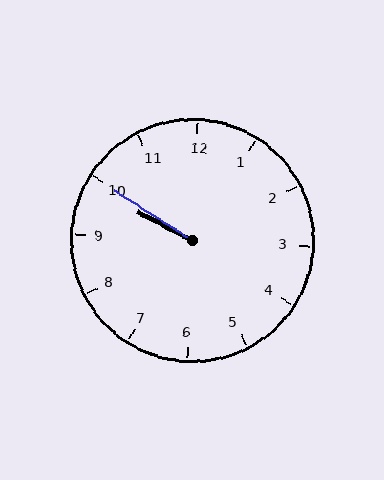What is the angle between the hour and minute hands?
Approximately 5 degrees.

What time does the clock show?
9:50.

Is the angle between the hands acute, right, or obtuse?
It is acute.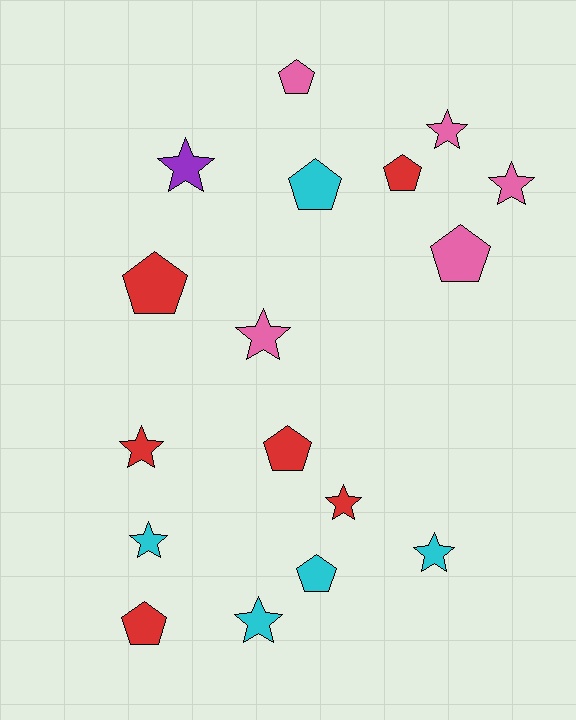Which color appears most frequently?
Red, with 6 objects.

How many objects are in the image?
There are 17 objects.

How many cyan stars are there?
There are 3 cyan stars.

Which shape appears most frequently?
Star, with 9 objects.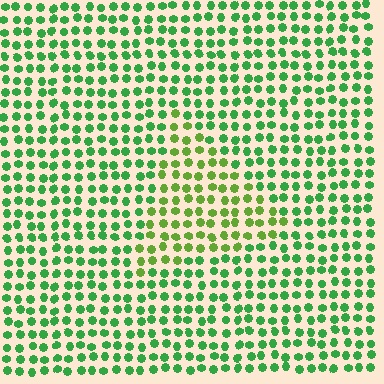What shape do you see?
I see a triangle.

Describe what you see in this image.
The image is filled with small green elements in a uniform arrangement. A triangle-shaped region is visible where the elements are tinted to a slightly different hue, forming a subtle color boundary.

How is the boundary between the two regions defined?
The boundary is defined purely by a slight shift in hue (about 33 degrees). Spacing, size, and orientation are identical on both sides.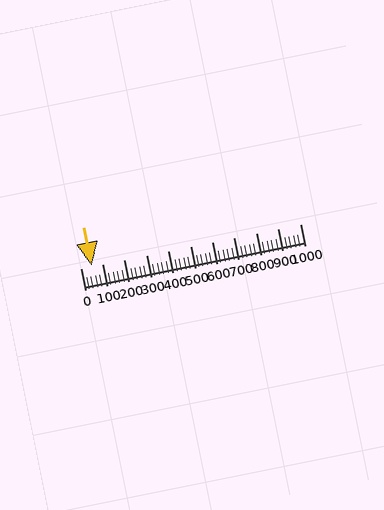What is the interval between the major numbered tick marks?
The major tick marks are spaced 100 units apart.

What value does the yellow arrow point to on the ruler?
The yellow arrow points to approximately 51.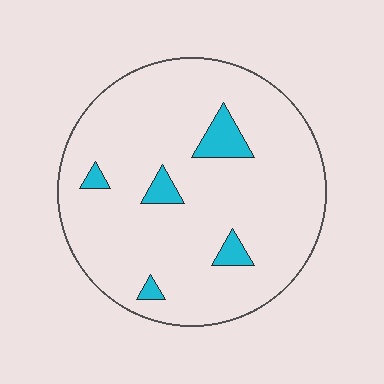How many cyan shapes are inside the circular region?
5.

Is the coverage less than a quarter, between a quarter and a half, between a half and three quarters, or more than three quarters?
Less than a quarter.